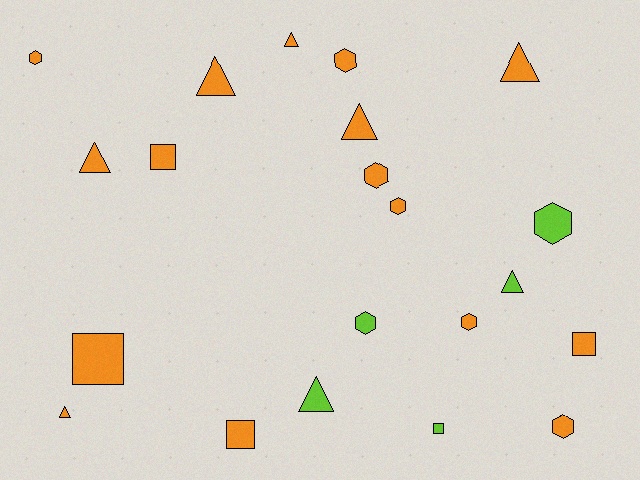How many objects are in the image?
There are 21 objects.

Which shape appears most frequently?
Hexagon, with 8 objects.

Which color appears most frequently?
Orange, with 16 objects.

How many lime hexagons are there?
There are 2 lime hexagons.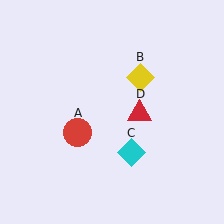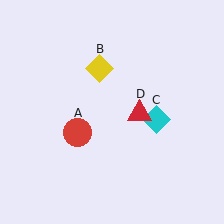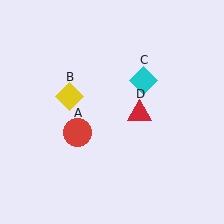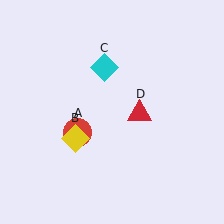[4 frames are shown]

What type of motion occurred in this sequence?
The yellow diamond (object B), cyan diamond (object C) rotated counterclockwise around the center of the scene.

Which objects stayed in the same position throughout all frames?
Red circle (object A) and red triangle (object D) remained stationary.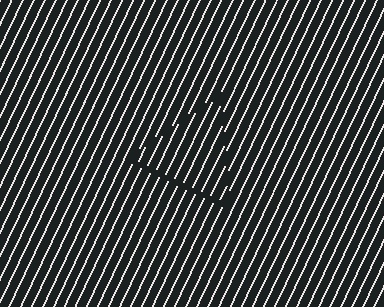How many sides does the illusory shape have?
3 sides — the line-ends trace a triangle.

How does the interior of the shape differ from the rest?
The interior of the shape contains the same grating, shifted by half a period — the contour is defined by the phase discontinuity where line-ends from the inner and outer gratings abut.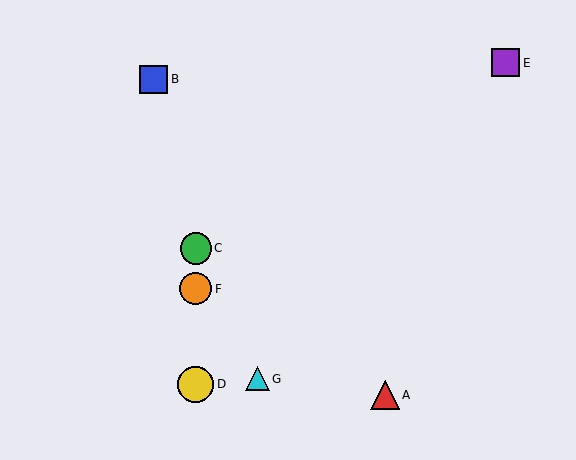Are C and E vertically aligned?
No, C is at x≈196 and E is at x≈506.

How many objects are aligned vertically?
3 objects (C, D, F) are aligned vertically.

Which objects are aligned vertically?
Objects C, D, F are aligned vertically.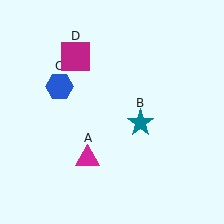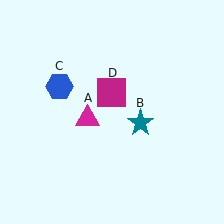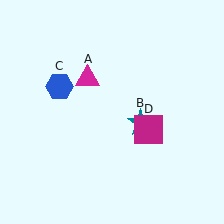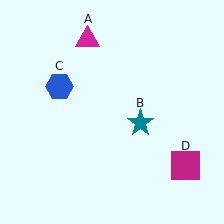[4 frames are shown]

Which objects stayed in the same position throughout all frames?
Teal star (object B) and blue hexagon (object C) remained stationary.